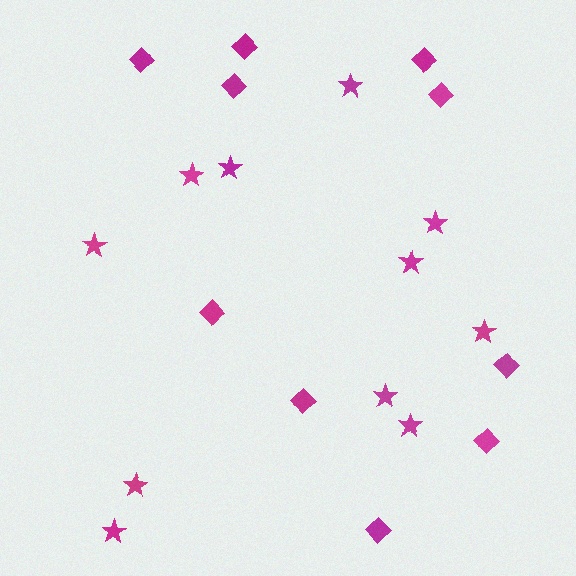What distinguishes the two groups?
There are 2 groups: one group of stars (11) and one group of diamonds (10).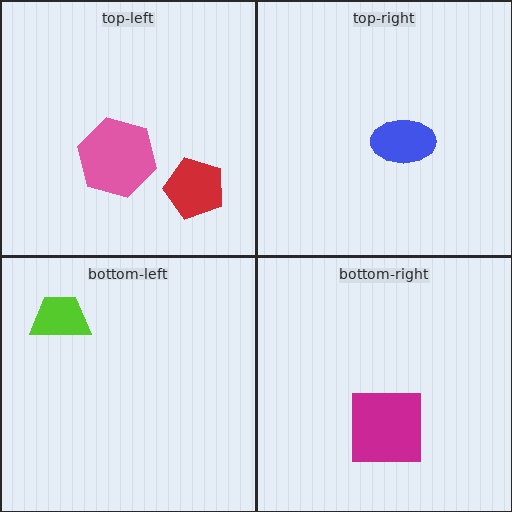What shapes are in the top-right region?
The blue ellipse.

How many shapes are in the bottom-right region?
1.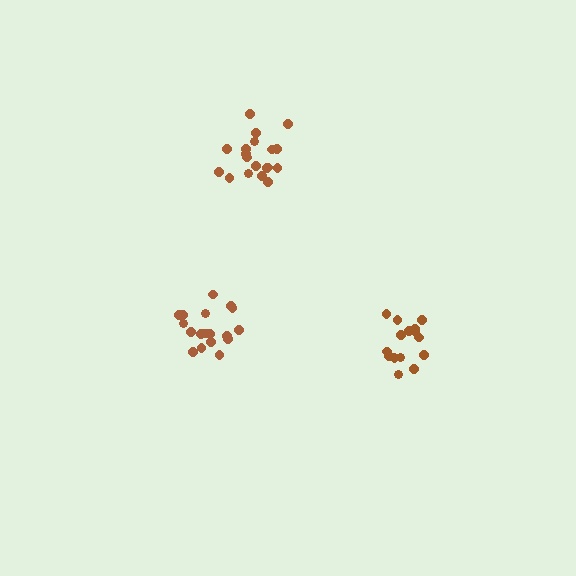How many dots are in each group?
Group 1: 15 dots, Group 2: 19 dots, Group 3: 19 dots (53 total).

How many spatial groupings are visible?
There are 3 spatial groupings.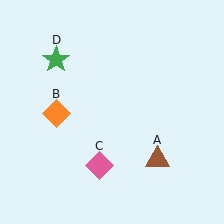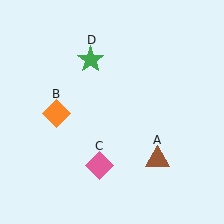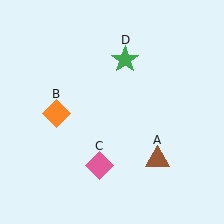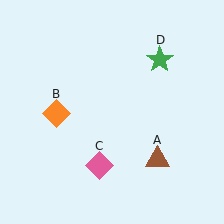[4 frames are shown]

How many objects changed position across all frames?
1 object changed position: green star (object D).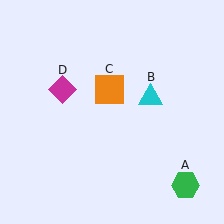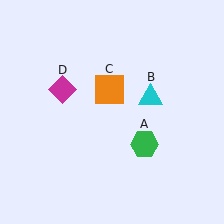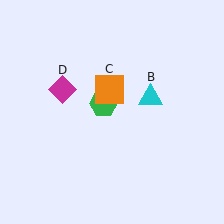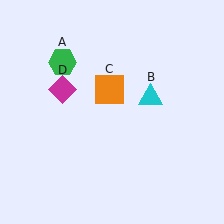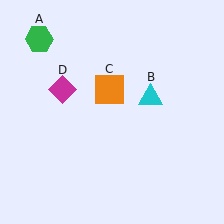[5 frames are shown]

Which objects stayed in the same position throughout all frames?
Cyan triangle (object B) and orange square (object C) and magenta diamond (object D) remained stationary.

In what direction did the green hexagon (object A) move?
The green hexagon (object A) moved up and to the left.